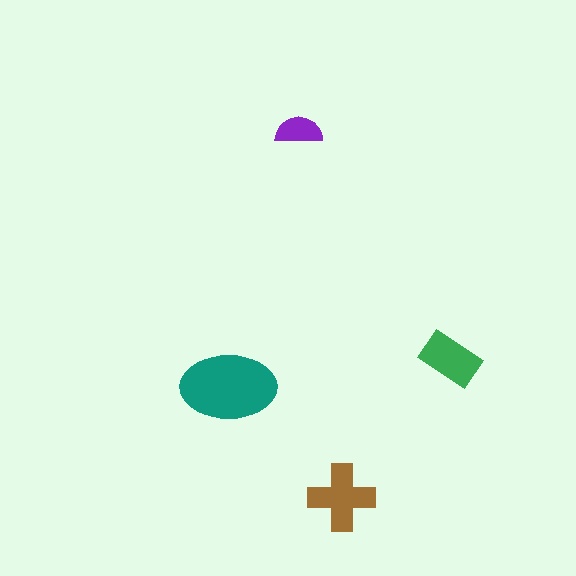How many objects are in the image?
There are 4 objects in the image.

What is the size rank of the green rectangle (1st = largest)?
3rd.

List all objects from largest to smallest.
The teal ellipse, the brown cross, the green rectangle, the purple semicircle.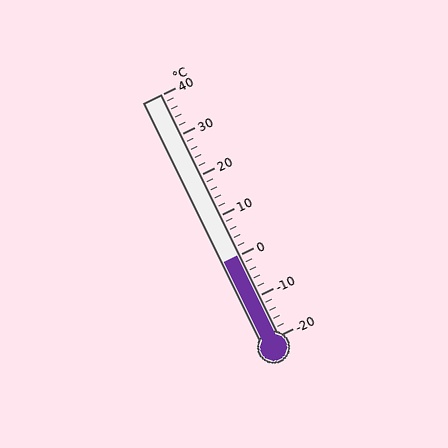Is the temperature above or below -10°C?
The temperature is above -10°C.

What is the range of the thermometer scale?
The thermometer scale ranges from -20°C to 40°C.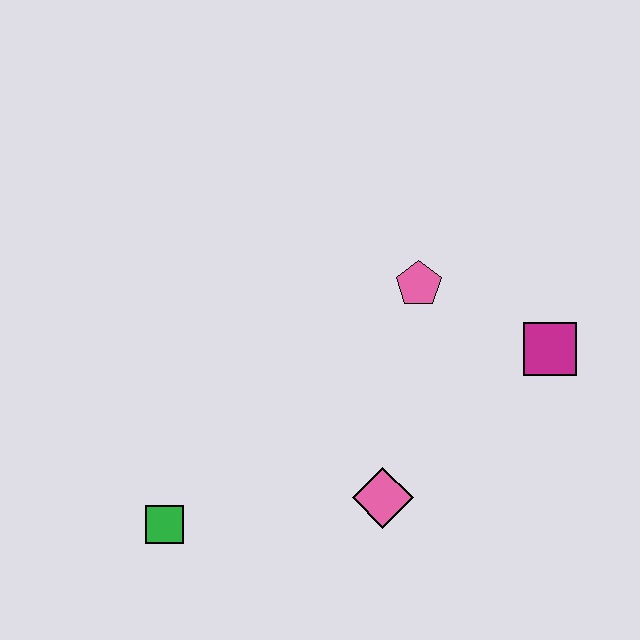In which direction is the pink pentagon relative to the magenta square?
The pink pentagon is to the left of the magenta square.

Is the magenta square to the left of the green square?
No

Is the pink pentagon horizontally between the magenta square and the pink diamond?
Yes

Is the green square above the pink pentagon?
No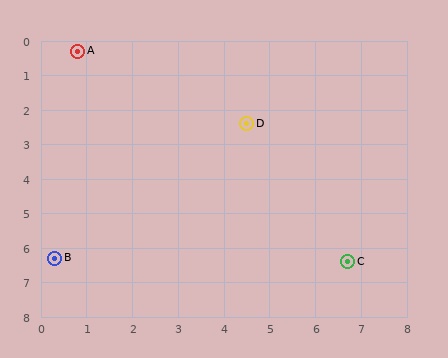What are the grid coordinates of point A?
Point A is at approximately (0.8, 0.3).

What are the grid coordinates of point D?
Point D is at approximately (4.5, 2.4).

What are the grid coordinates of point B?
Point B is at approximately (0.3, 6.3).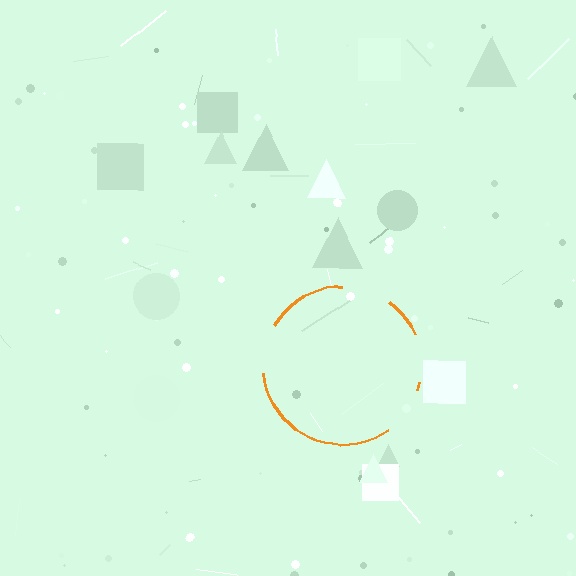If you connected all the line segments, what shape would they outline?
They would outline a circle.